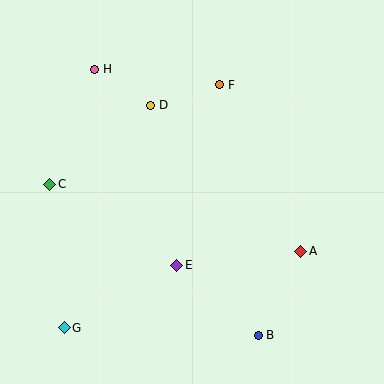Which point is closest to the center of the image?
Point E at (177, 265) is closest to the center.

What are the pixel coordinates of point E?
Point E is at (177, 265).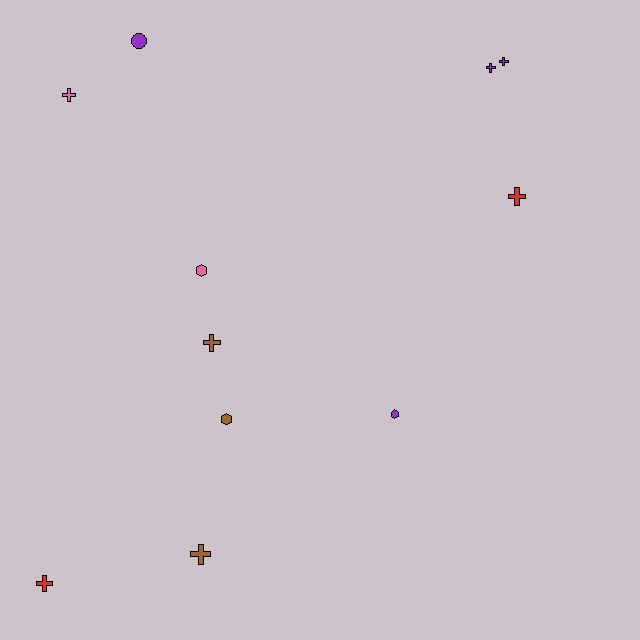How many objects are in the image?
There are 11 objects.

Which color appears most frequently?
Purple, with 4 objects.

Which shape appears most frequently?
Cross, with 7 objects.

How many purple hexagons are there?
There is 1 purple hexagon.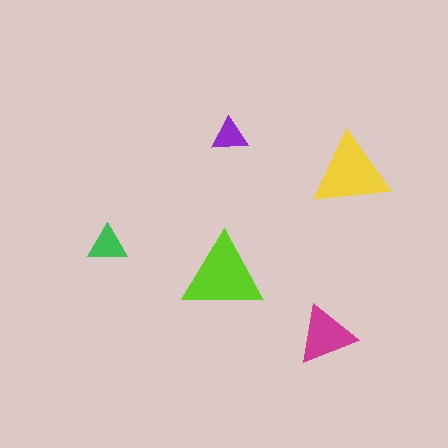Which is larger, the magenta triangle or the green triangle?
The magenta one.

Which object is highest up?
The purple triangle is topmost.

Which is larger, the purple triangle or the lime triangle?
The lime one.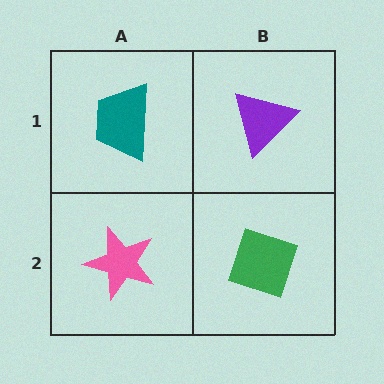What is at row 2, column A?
A pink star.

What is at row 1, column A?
A teal trapezoid.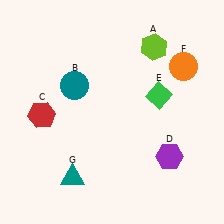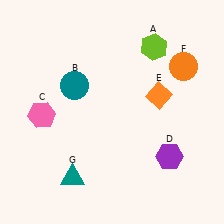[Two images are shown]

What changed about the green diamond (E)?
In Image 1, E is green. In Image 2, it changed to orange.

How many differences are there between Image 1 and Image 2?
There are 2 differences between the two images.